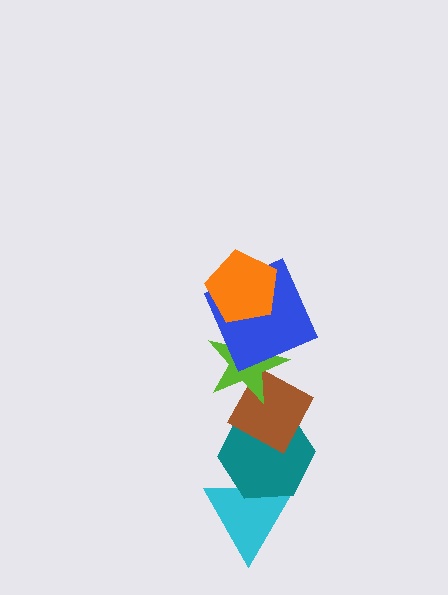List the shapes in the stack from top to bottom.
From top to bottom: the orange pentagon, the blue square, the lime star, the brown diamond, the teal hexagon, the cyan triangle.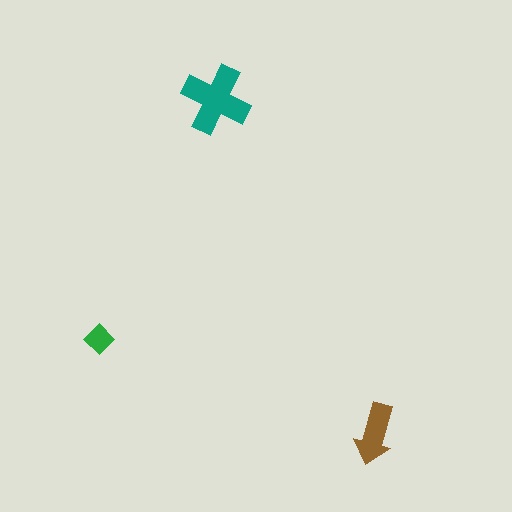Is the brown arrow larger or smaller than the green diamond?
Larger.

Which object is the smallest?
The green diamond.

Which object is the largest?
The teal cross.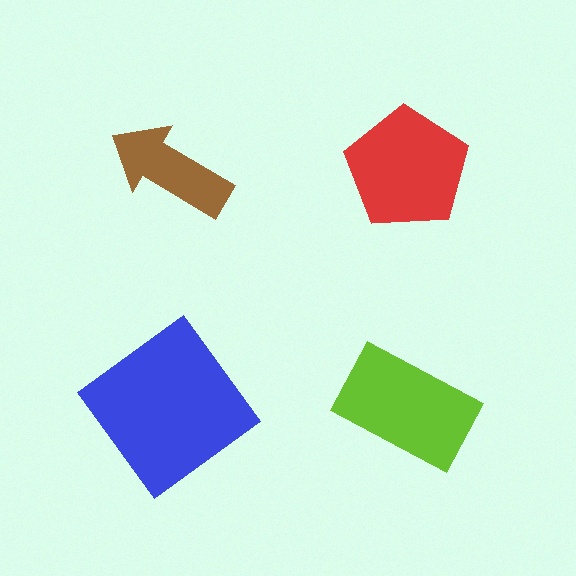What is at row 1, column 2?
A red pentagon.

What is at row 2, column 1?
A blue diamond.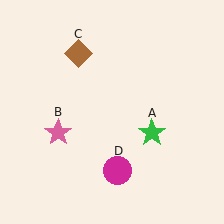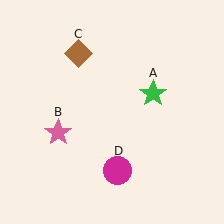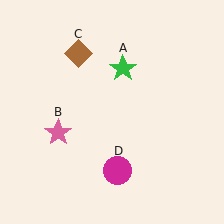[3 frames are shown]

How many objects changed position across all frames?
1 object changed position: green star (object A).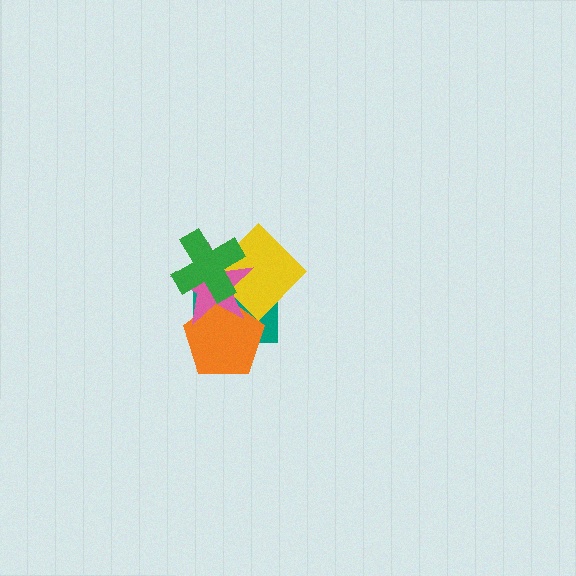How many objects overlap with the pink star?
4 objects overlap with the pink star.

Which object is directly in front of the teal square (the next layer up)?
The yellow diamond is directly in front of the teal square.